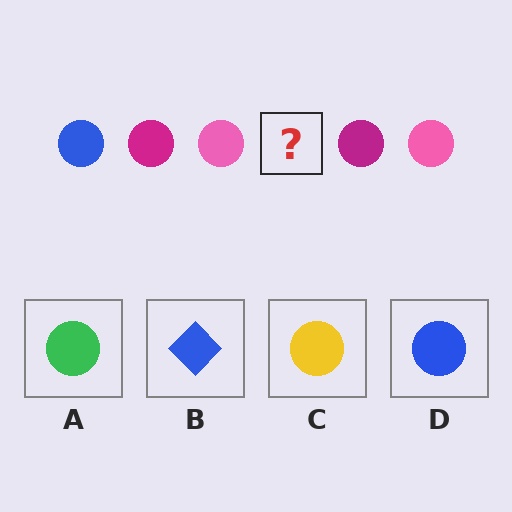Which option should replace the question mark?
Option D.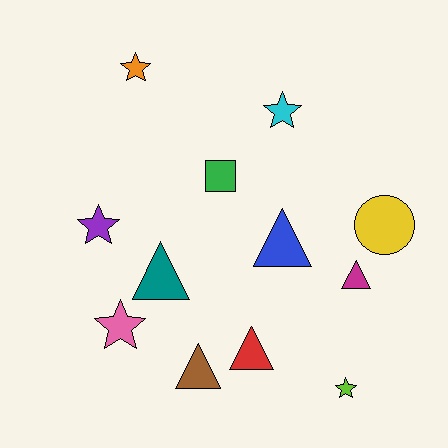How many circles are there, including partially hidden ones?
There is 1 circle.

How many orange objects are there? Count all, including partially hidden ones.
There is 1 orange object.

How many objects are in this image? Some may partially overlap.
There are 12 objects.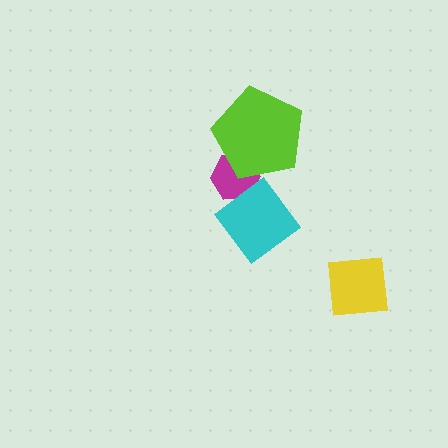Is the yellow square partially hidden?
No, no other shape covers it.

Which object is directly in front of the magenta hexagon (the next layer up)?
The lime pentagon is directly in front of the magenta hexagon.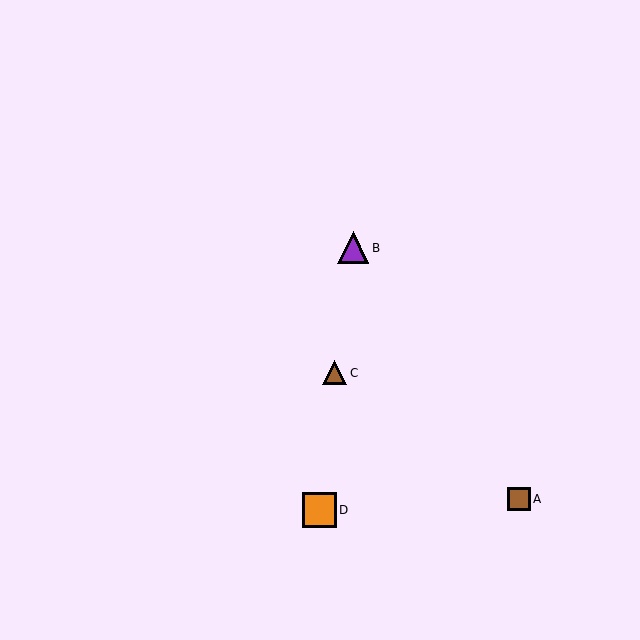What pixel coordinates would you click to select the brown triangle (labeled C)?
Click at (335, 373) to select the brown triangle C.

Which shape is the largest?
The orange square (labeled D) is the largest.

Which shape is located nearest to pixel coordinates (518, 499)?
The brown square (labeled A) at (519, 499) is nearest to that location.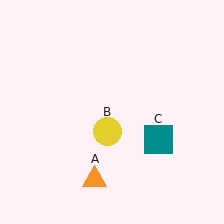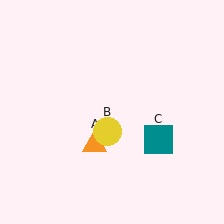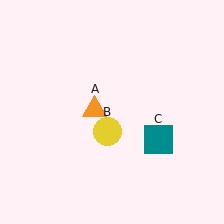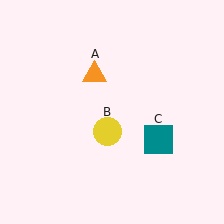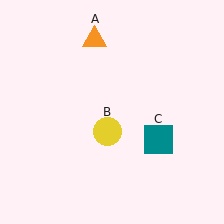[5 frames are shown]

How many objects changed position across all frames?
1 object changed position: orange triangle (object A).